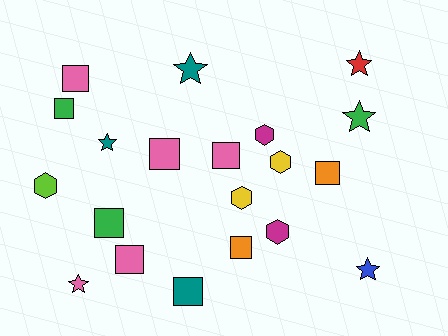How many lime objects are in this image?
There is 1 lime object.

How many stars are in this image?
There are 6 stars.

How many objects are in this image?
There are 20 objects.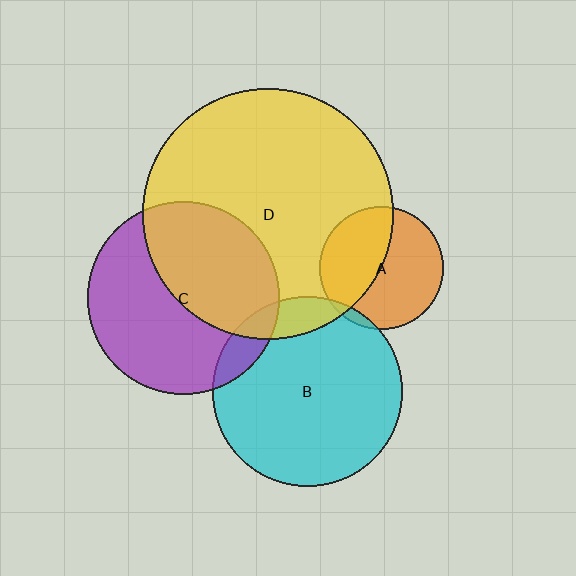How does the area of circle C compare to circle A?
Approximately 2.4 times.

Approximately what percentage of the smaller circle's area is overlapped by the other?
Approximately 45%.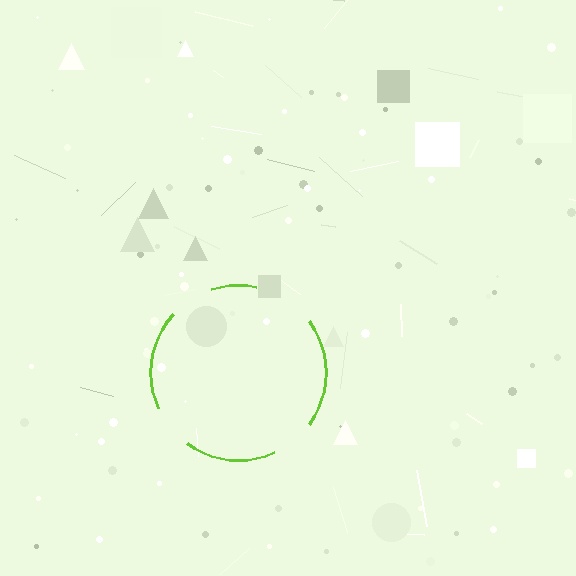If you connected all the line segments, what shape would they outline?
They would outline a circle.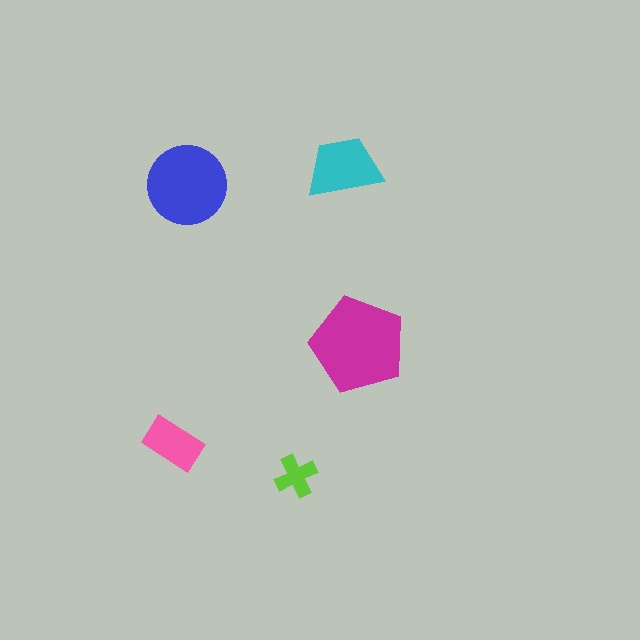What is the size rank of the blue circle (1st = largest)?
2nd.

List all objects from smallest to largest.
The lime cross, the pink rectangle, the cyan trapezoid, the blue circle, the magenta pentagon.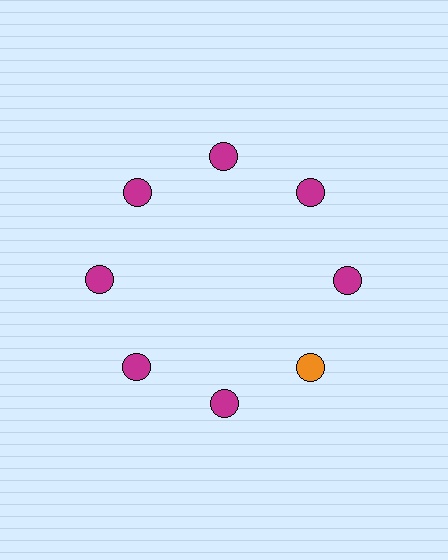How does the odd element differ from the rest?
It has a different color: orange instead of magenta.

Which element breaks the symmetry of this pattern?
The orange circle at roughly the 4 o'clock position breaks the symmetry. All other shapes are magenta circles.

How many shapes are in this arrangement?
There are 8 shapes arranged in a ring pattern.